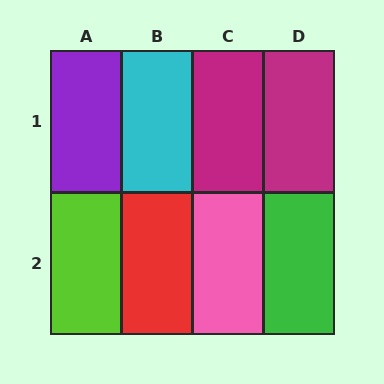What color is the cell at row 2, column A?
Lime.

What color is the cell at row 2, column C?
Pink.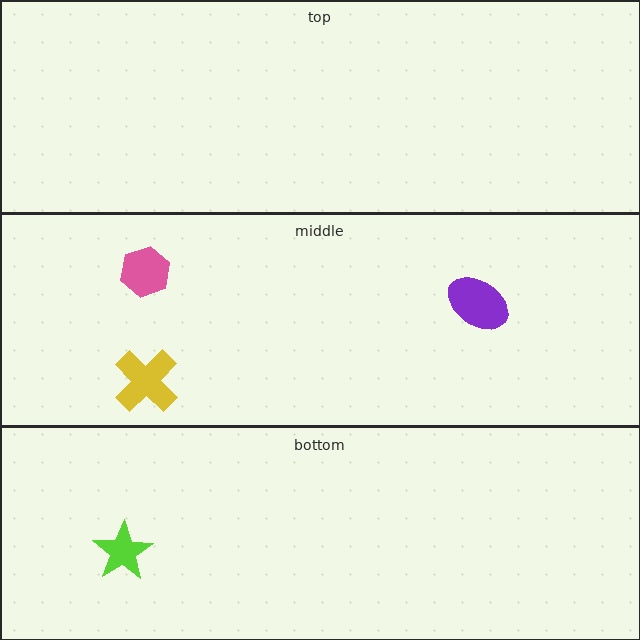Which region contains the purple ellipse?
The middle region.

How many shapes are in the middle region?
3.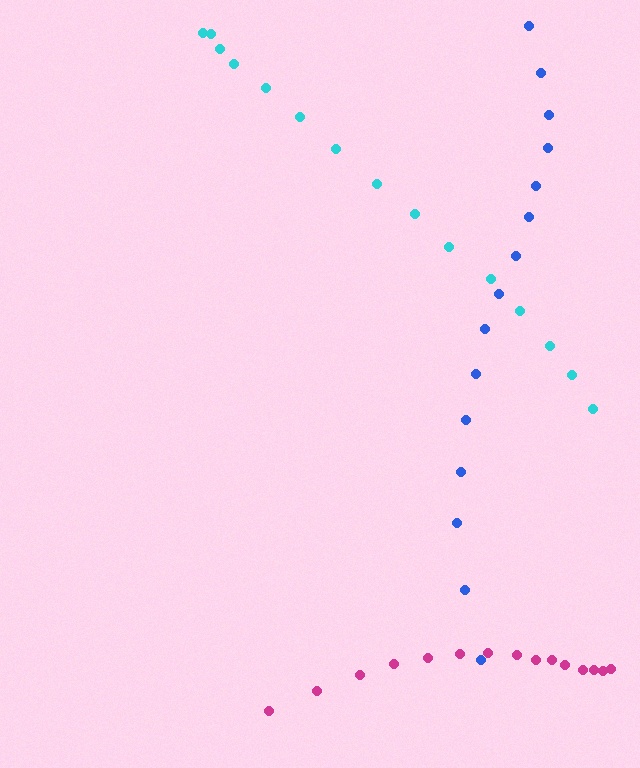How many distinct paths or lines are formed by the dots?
There are 3 distinct paths.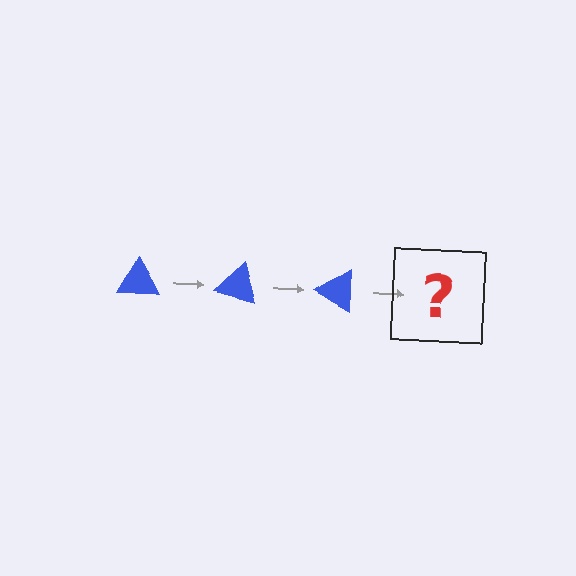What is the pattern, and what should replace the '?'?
The pattern is that the triangle rotates 15 degrees each step. The '?' should be a blue triangle rotated 45 degrees.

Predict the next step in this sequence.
The next step is a blue triangle rotated 45 degrees.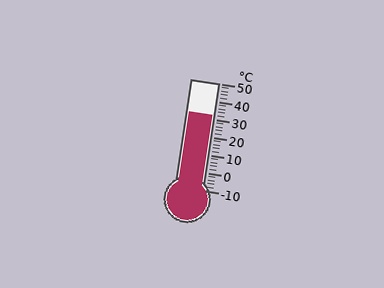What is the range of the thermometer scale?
The thermometer scale ranges from -10°C to 50°C.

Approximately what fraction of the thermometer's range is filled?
The thermometer is filled to approximately 70% of its range.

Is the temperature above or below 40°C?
The temperature is below 40°C.